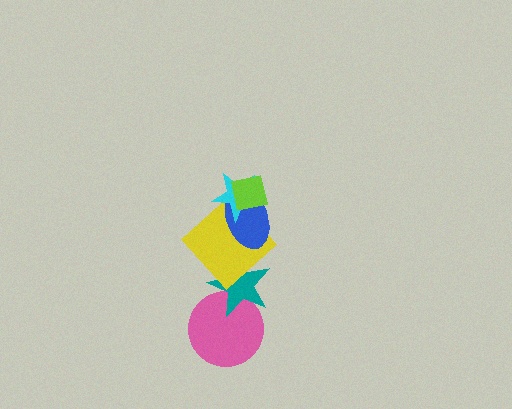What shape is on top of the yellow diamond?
The blue ellipse is on top of the yellow diamond.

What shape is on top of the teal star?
The yellow diamond is on top of the teal star.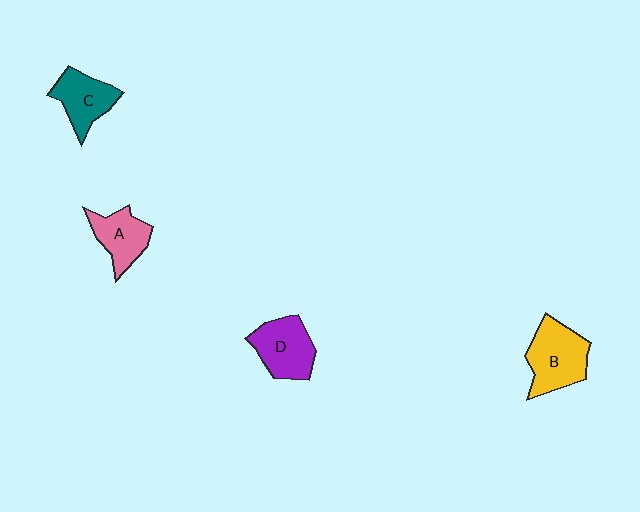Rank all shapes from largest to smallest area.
From largest to smallest: B (yellow), D (purple), C (teal), A (pink).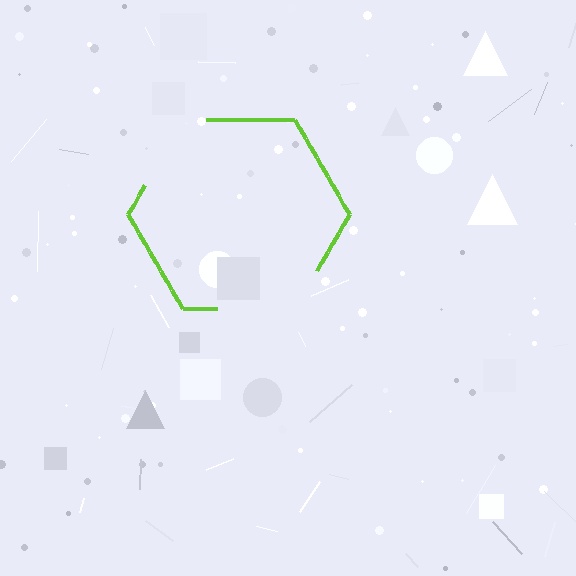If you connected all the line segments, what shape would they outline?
They would outline a hexagon.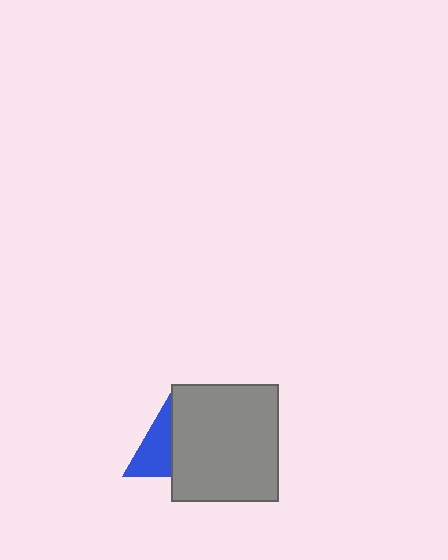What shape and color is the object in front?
The object in front is a gray rectangle.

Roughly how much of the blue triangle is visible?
About half of it is visible (roughly 52%).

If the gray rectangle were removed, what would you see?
You would see the complete blue triangle.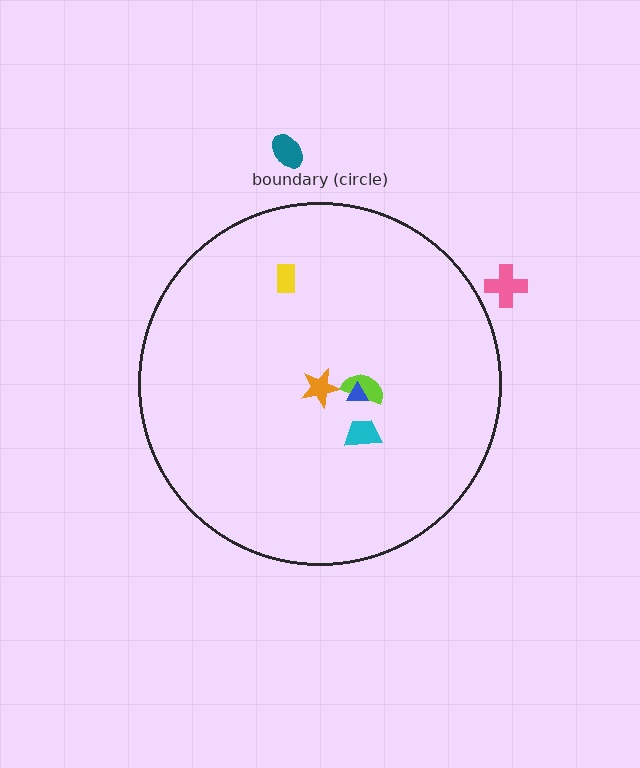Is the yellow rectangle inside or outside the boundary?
Inside.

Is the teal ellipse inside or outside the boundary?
Outside.